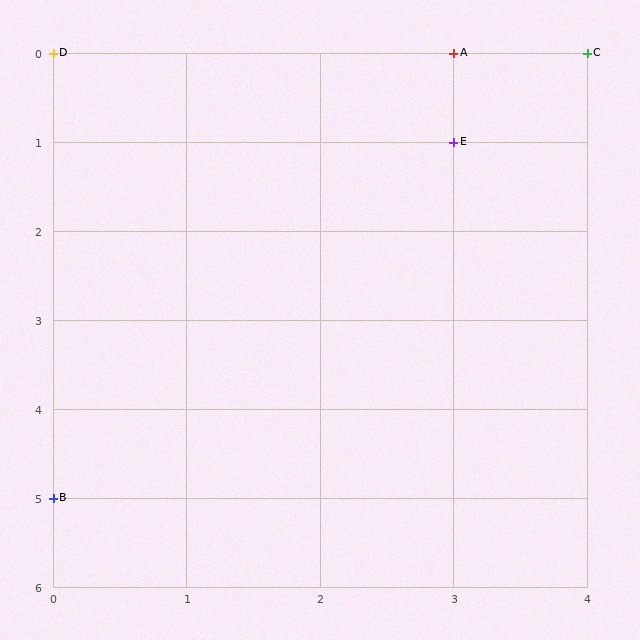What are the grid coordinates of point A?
Point A is at grid coordinates (3, 0).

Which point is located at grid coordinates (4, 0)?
Point C is at (4, 0).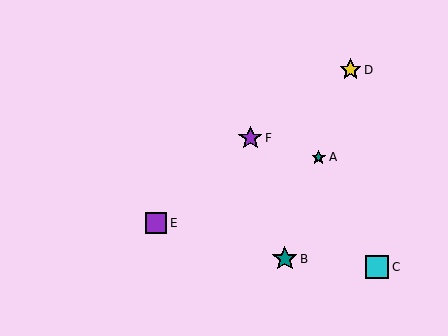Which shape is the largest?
The teal star (labeled B) is the largest.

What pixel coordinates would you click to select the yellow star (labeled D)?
Click at (350, 70) to select the yellow star D.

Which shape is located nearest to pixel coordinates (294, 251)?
The teal star (labeled B) at (285, 259) is nearest to that location.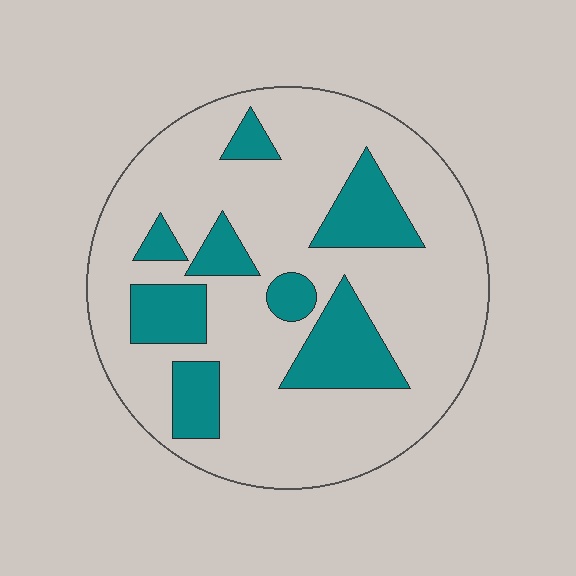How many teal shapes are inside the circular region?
8.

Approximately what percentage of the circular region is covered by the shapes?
Approximately 25%.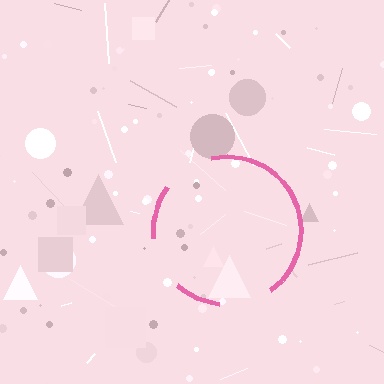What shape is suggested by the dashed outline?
The dashed outline suggests a circle.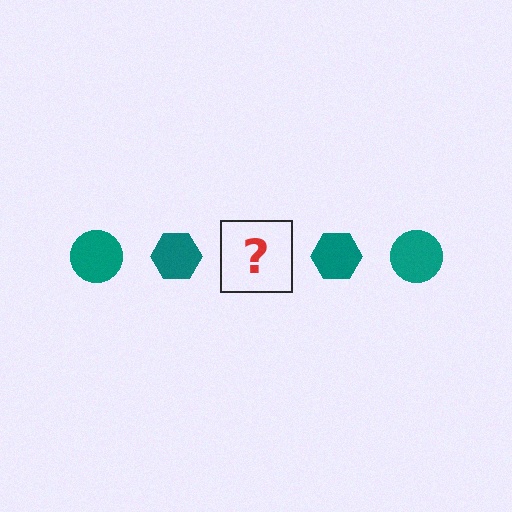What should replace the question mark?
The question mark should be replaced with a teal circle.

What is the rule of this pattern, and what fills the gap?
The rule is that the pattern cycles through circle, hexagon shapes in teal. The gap should be filled with a teal circle.